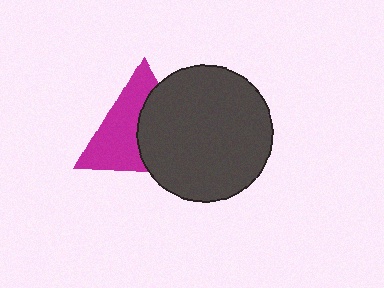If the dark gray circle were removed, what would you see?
You would see the complete magenta triangle.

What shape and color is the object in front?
The object in front is a dark gray circle.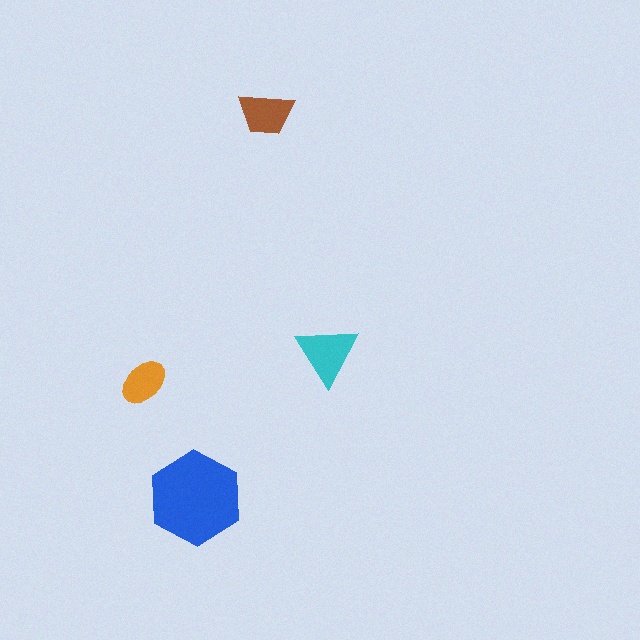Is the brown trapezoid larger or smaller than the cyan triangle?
Smaller.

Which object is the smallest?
The orange ellipse.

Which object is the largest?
The blue hexagon.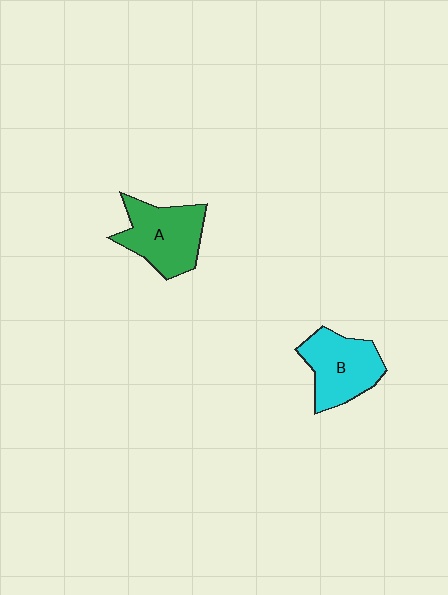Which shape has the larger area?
Shape A (green).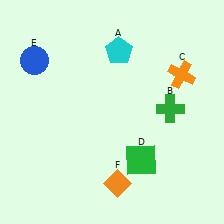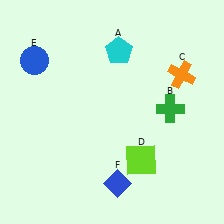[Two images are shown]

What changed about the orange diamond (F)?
In Image 1, F is orange. In Image 2, it changed to blue.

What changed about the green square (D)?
In Image 1, D is green. In Image 2, it changed to lime.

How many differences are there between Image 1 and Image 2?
There are 2 differences between the two images.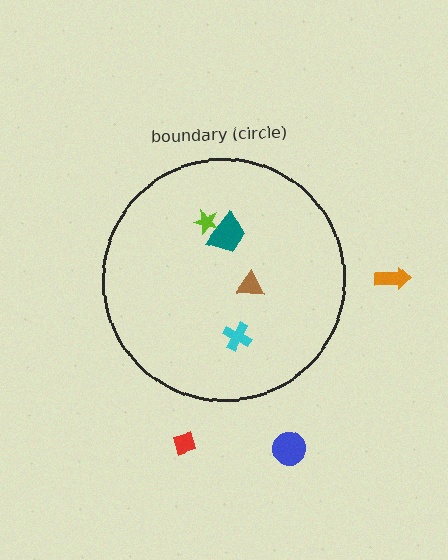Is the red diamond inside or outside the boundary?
Outside.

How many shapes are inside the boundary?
4 inside, 3 outside.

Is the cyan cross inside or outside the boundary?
Inside.